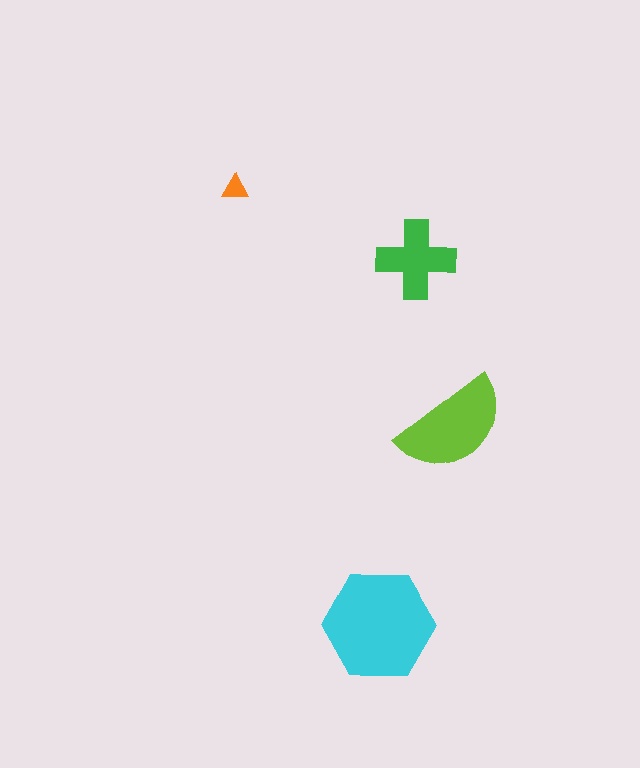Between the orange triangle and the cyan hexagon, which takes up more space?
The cyan hexagon.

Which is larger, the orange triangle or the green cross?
The green cross.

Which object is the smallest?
The orange triangle.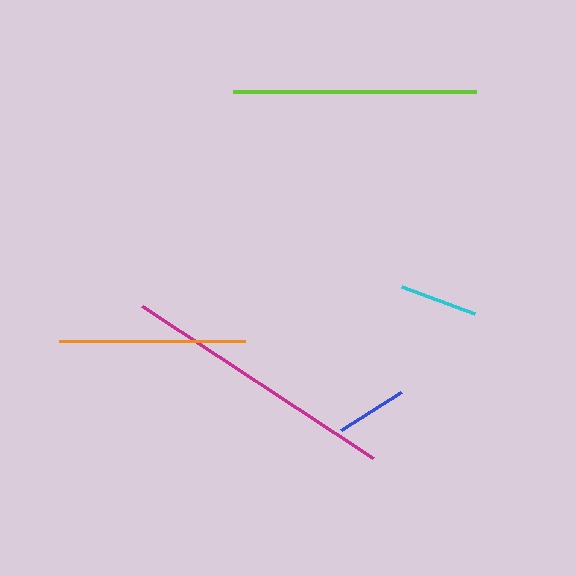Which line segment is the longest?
The magenta line is the longest at approximately 276 pixels.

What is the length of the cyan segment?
The cyan segment is approximately 77 pixels long.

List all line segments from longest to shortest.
From longest to shortest: magenta, lime, orange, cyan, blue.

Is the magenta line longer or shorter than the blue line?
The magenta line is longer than the blue line.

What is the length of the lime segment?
The lime segment is approximately 243 pixels long.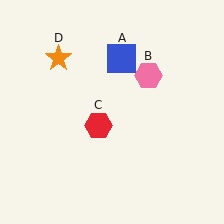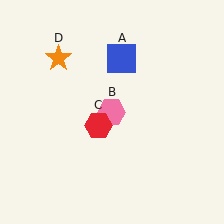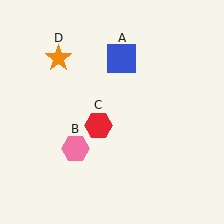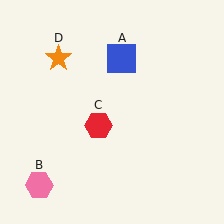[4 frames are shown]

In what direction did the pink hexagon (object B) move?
The pink hexagon (object B) moved down and to the left.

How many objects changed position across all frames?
1 object changed position: pink hexagon (object B).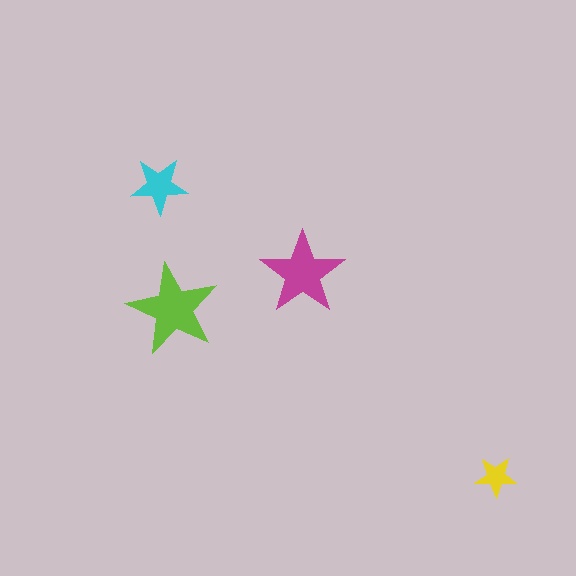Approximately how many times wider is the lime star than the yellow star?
About 2 times wider.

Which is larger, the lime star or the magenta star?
The lime one.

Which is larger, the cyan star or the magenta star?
The magenta one.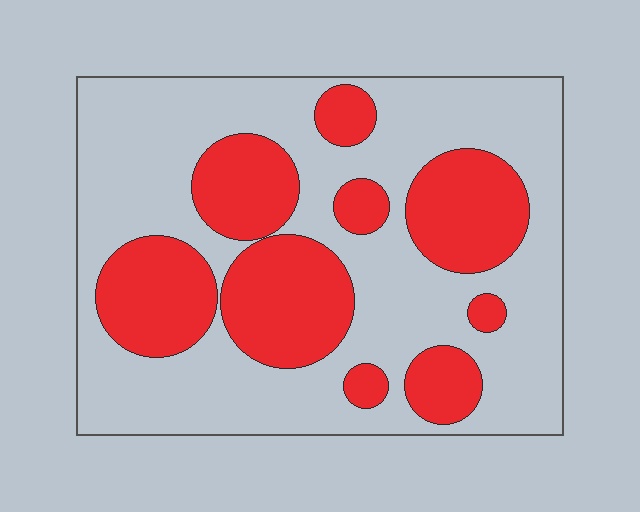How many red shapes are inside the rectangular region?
9.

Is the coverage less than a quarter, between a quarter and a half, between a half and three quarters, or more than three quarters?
Between a quarter and a half.